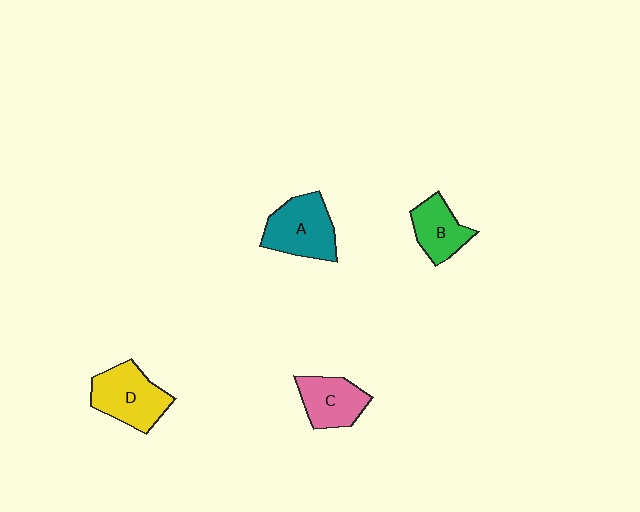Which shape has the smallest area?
Shape B (green).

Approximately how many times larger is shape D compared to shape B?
Approximately 1.4 times.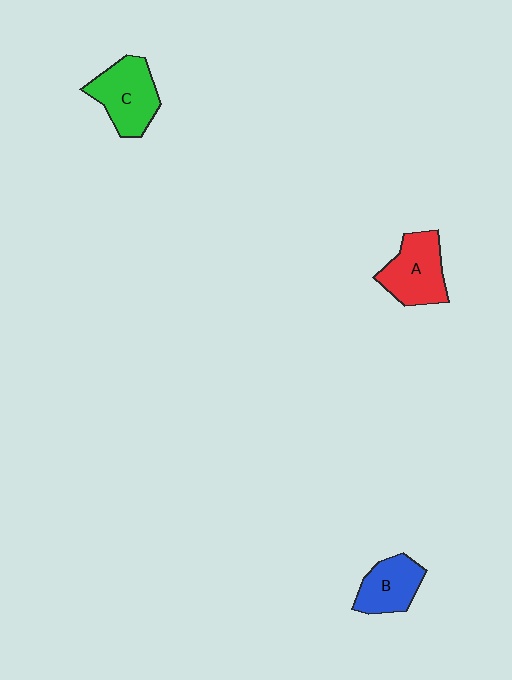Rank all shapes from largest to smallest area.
From largest to smallest: C (green), A (red), B (blue).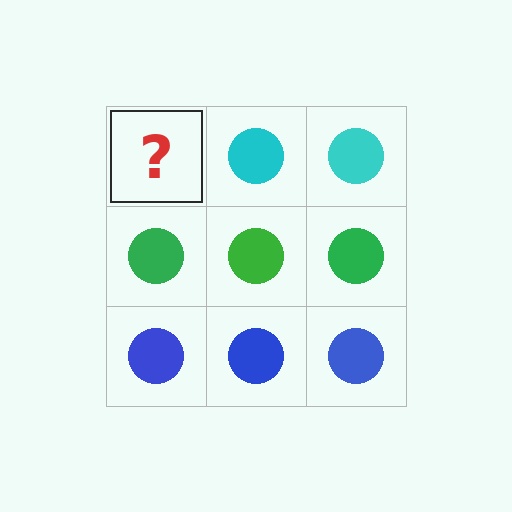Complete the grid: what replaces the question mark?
The question mark should be replaced with a cyan circle.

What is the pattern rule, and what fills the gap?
The rule is that each row has a consistent color. The gap should be filled with a cyan circle.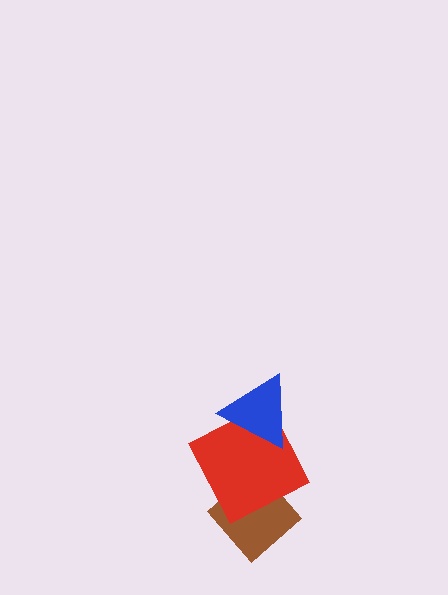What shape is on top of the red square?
The blue triangle is on top of the red square.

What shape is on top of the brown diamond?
The red square is on top of the brown diamond.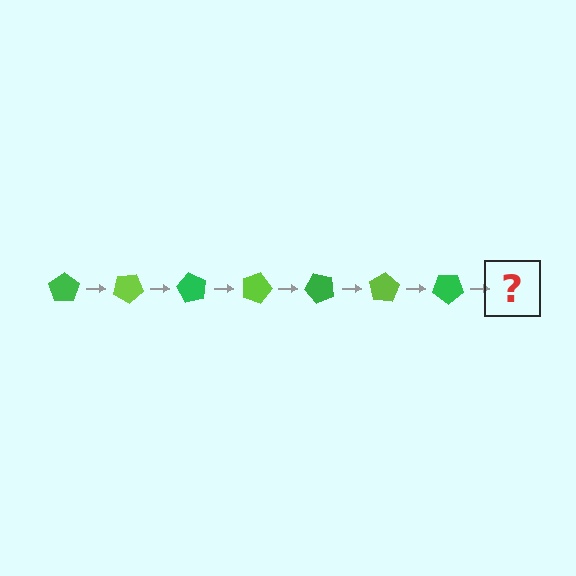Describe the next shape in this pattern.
It should be a lime pentagon, rotated 210 degrees from the start.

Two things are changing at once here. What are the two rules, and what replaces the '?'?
The two rules are that it rotates 30 degrees each step and the color cycles through green and lime. The '?' should be a lime pentagon, rotated 210 degrees from the start.